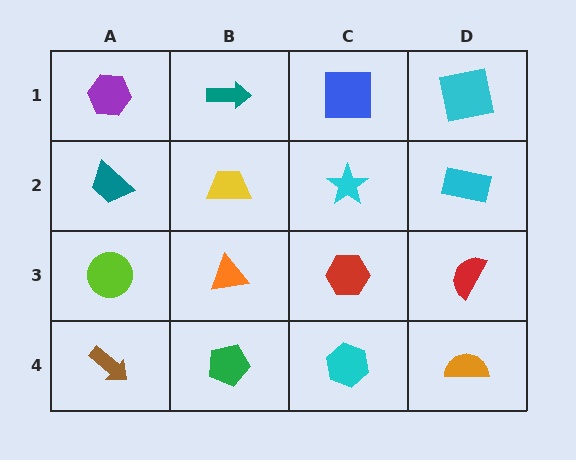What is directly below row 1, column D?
A cyan rectangle.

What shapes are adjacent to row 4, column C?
A red hexagon (row 3, column C), a green pentagon (row 4, column B), an orange semicircle (row 4, column D).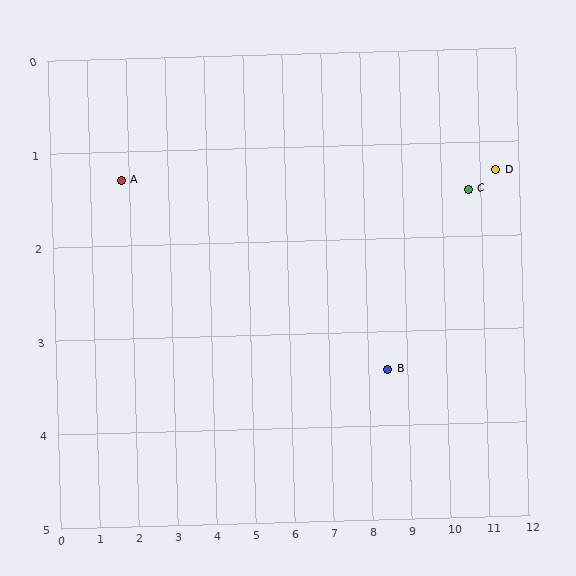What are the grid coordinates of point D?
Point D is at approximately (11.4, 1.3).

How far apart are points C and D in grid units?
Points C and D are about 0.7 grid units apart.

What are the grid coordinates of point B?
Point B is at approximately (8.5, 3.4).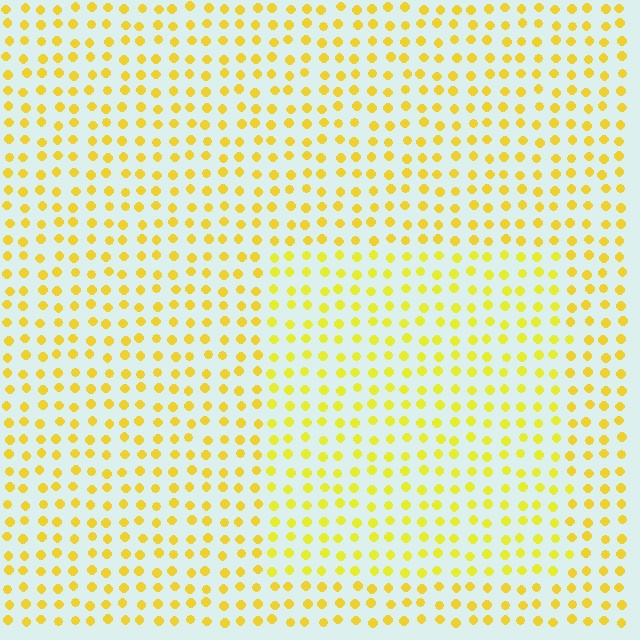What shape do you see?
I see a rectangle.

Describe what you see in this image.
The image is filled with small yellow elements in a uniform arrangement. A rectangle-shaped region is visible where the elements are tinted to a slightly different hue, forming a subtle color boundary.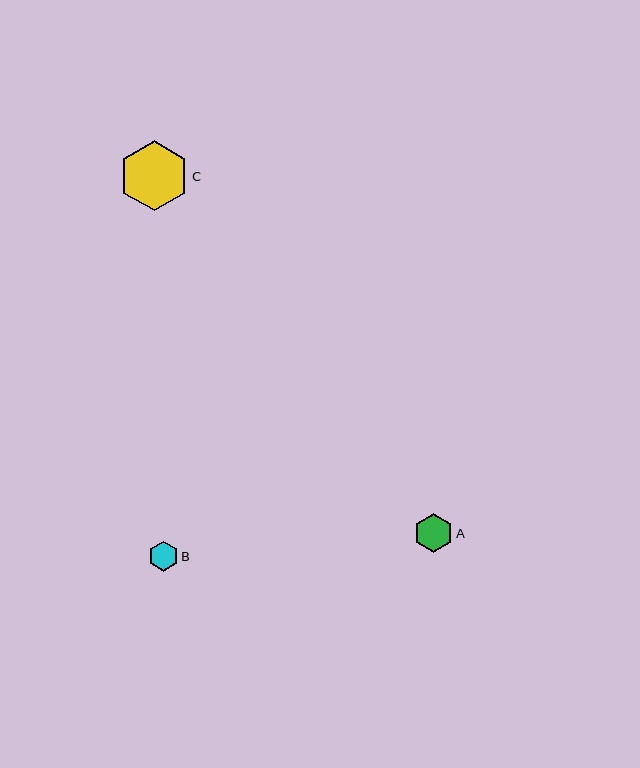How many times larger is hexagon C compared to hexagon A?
Hexagon C is approximately 1.8 times the size of hexagon A.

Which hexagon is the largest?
Hexagon C is the largest with a size of approximately 70 pixels.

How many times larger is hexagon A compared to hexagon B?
Hexagon A is approximately 1.3 times the size of hexagon B.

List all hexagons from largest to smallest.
From largest to smallest: C, A, B.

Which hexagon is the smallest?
Hexagon B is the smallest with a size of approximately 30 pixels.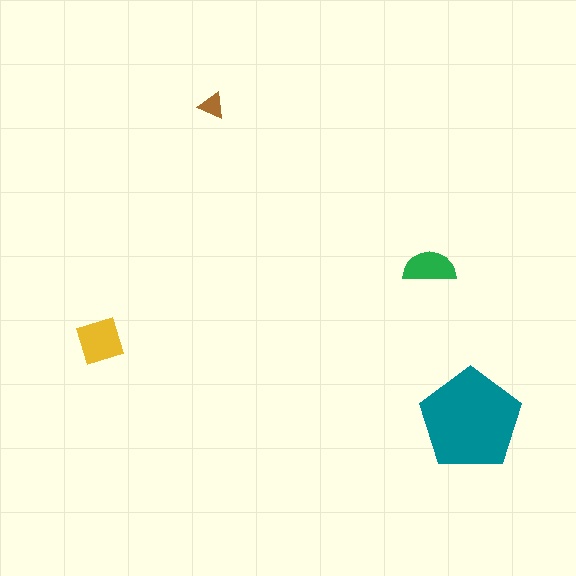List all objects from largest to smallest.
The teal pentagon, the yellow square, the green semicircle, the brown triangle.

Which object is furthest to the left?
The yellow square is leftmost.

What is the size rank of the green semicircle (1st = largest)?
3rd.